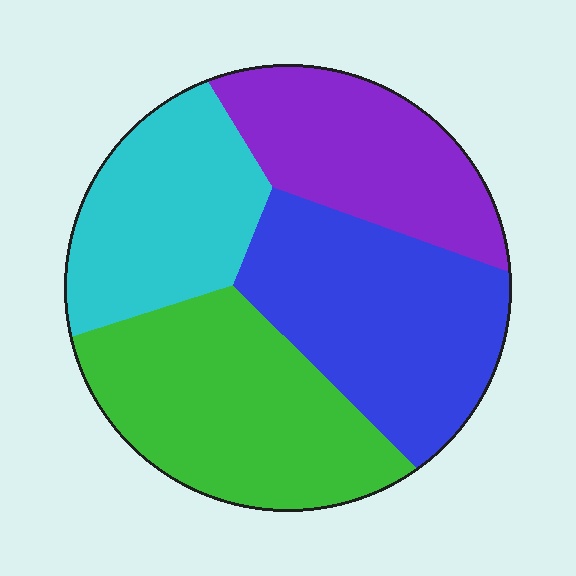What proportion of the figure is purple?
Purple takes up about one fifth (1/5) of the figure.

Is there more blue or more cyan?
Blue.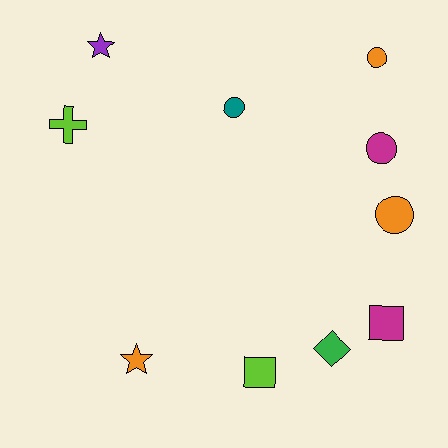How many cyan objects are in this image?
There are no cyan objects.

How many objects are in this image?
There are 10 objects.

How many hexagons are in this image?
There are no hexagons.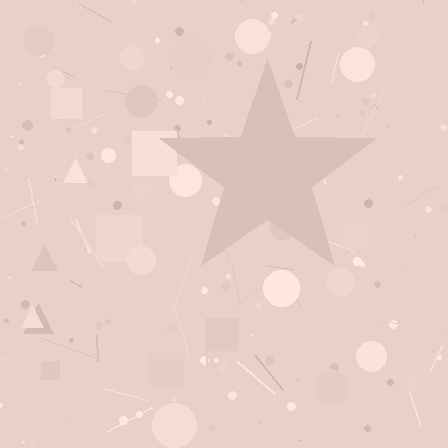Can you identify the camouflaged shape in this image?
The camouflaged shape is a star.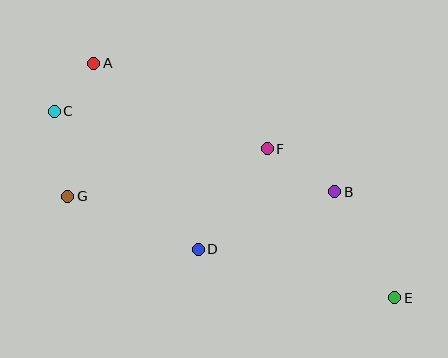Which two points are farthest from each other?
Points C and E are farthest from each other.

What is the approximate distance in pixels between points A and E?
The distance between A and E is approximately 381 pixels.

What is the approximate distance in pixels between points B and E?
The distance between B and E is approximately 121 pixels.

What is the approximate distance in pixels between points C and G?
The distance between C and G is approximately 86 pixels.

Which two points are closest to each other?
Points A and C are closest to each other.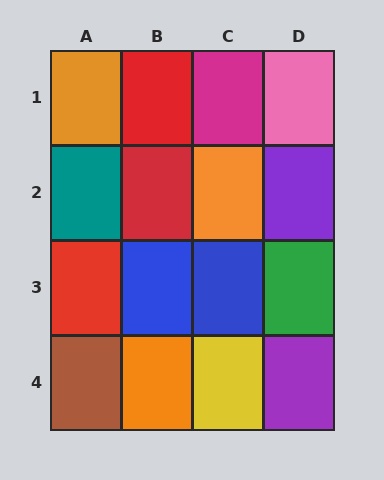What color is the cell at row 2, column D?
Purple.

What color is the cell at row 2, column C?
Orange.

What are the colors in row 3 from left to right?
Red, blue, blue, green.